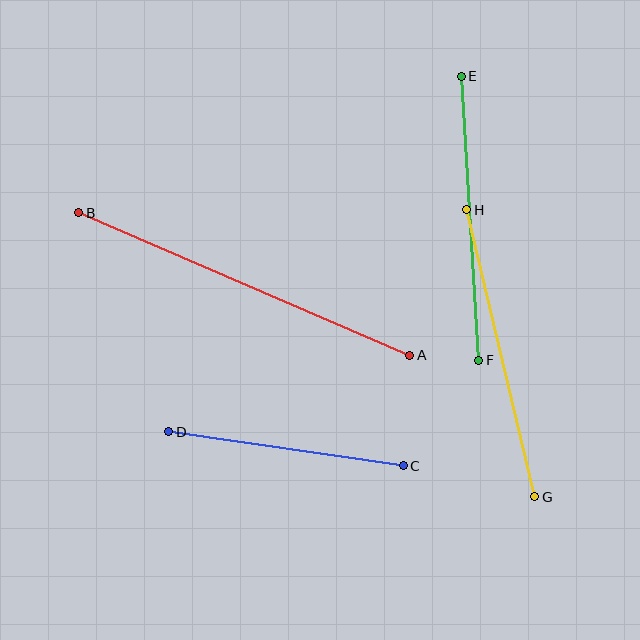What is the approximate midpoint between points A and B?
The midpoint is at approximately (244, 284) pixels.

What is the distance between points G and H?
The distance is approximately 295 pixels.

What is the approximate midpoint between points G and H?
The midpoint is at approximately (501, 353) pixels.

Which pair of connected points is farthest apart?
Points A and B are farthest apart.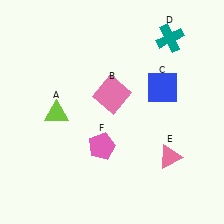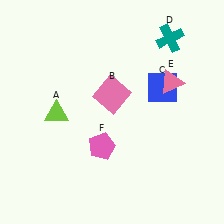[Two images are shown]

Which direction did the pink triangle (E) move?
The pink triangle (E) moved up.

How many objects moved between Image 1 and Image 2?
1 object moved between the two images.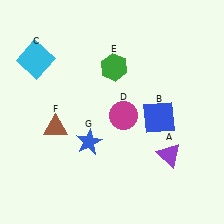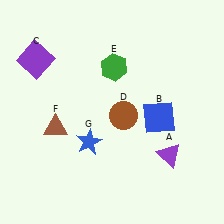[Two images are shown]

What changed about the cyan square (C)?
In Image 1, C is cyan. In Image 2, it changed to purple.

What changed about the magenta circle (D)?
In Image 1, D is magenta. In Image 2, it changed to brown.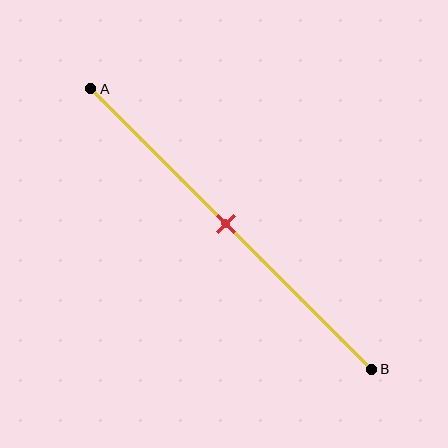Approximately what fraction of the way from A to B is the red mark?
The red mark is approximately 50% of the way from A to B.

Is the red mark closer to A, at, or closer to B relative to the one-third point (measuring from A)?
The red mark is closer to point B than the one-third point of segment AB.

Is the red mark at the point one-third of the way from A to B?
No, the mark is at about 50% from A, not at the 33% one-third point.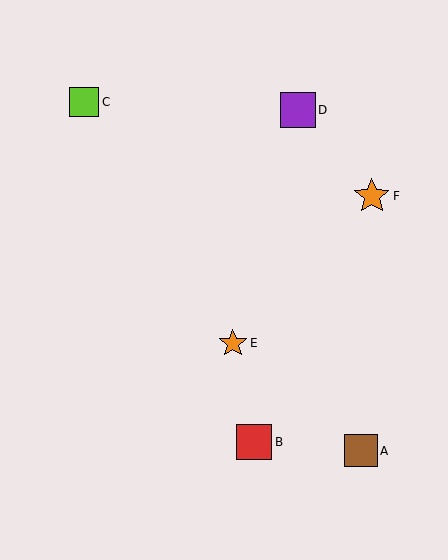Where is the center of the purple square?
The center of the purple square is at (298, 110).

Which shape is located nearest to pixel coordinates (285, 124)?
The purple square (labeled D) at (298, 110) is nearest to that location.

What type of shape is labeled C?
Shape C is a lime square.